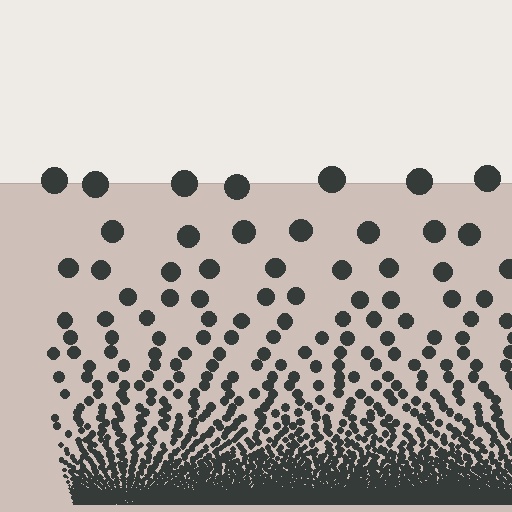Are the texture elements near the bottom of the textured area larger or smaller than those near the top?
Smaller. The gradient is inverted — elements near the bottom are smaller and denser.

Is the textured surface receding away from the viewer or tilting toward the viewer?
The surface appears to tilt toward the viewer. Texture elements get larger and sparser toward the top.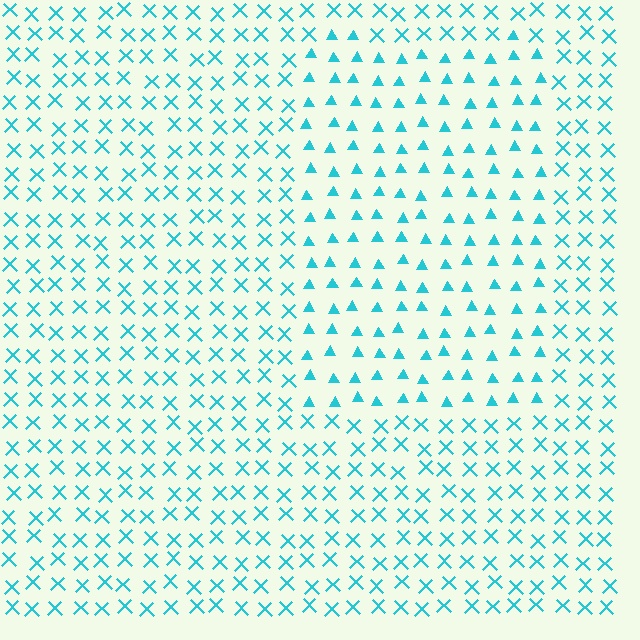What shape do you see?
I see a rectangle.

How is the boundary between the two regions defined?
The boundary is defined by a change in element shape: triangles inside vs. X marks outside. All elements share the same color and spacing.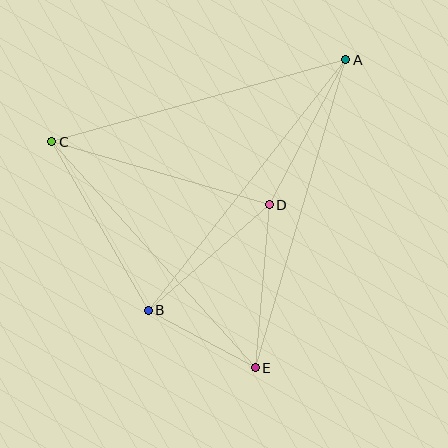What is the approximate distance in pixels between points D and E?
The distance between D and E is approximately 164 pixels.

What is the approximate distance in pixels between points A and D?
The distance between A and D is approximately 164 pixels.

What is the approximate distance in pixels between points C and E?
The distance between C and E is approximately 304 pixels.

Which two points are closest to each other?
Points B and E are closest to each other.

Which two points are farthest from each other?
Points A and E are farthest from each other.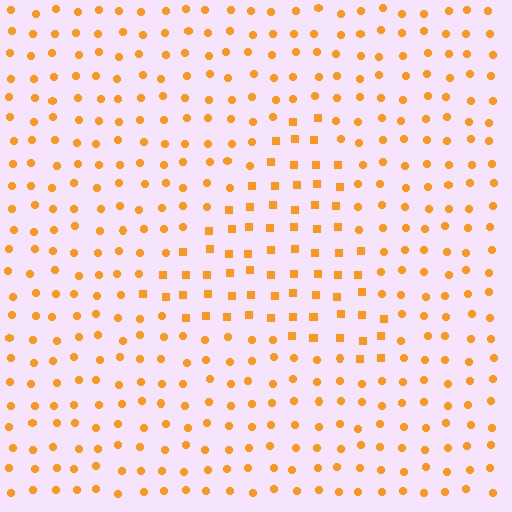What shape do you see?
I see a triangle.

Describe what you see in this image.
The image is filled with small orange elements arranged in a uniform grid. A triangle-shaped region contains squares, while the surrounding area contains circles. The boundary is defined purely by the change in element shape.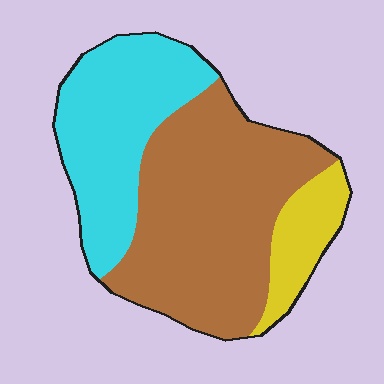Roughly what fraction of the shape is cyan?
Cyan covers 34% of the shape.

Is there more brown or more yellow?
Brown.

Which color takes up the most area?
Brown, at roughly 55%.